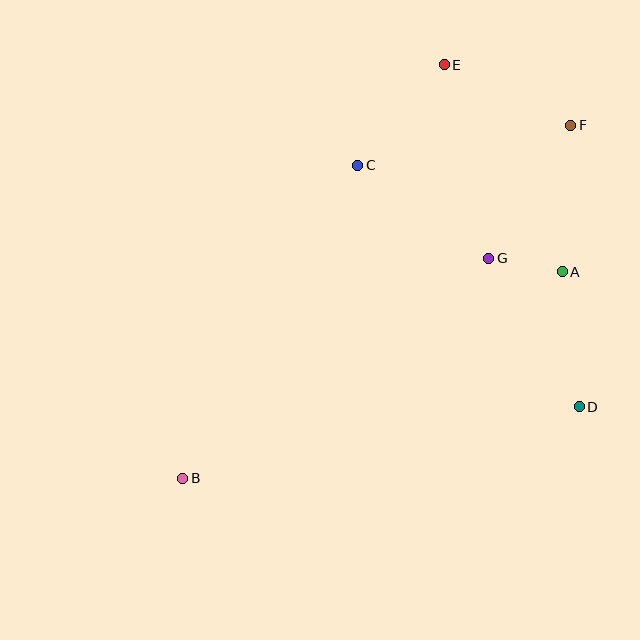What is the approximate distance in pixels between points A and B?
The distance between A and B is approximately 432 pixels.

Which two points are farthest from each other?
Points B and F are farthest from each other.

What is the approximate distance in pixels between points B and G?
The distance between B and G is approximately 377 pixels.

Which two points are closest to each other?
Points A and G are closest to each other.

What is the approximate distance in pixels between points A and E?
The distance between A and E is approximately 238 pixels.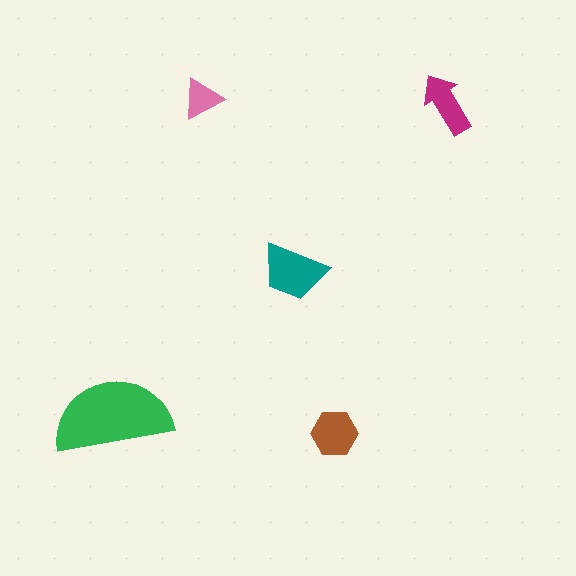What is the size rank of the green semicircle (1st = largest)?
1st.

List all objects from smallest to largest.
The pink triangle, the magenta arrow, the brown hexagon, the teal trapezoid, the green semicircle.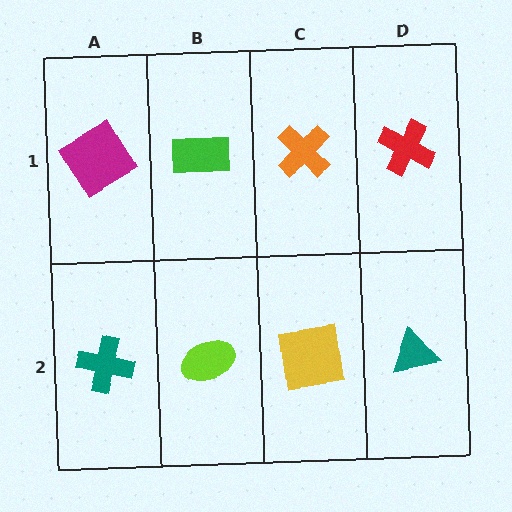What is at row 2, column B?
A lime ellipse.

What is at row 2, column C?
A yellow square.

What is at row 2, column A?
A teal cross.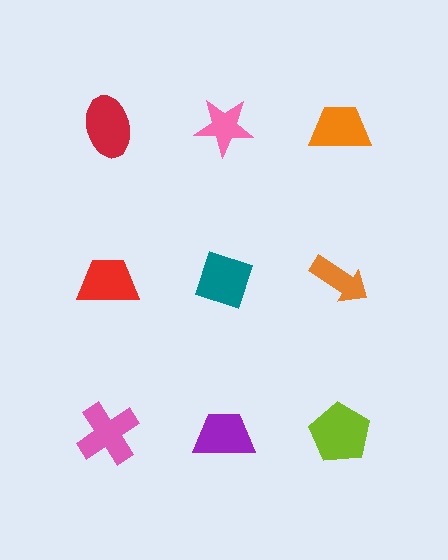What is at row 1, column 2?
A pink star.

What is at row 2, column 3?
An orange arrow.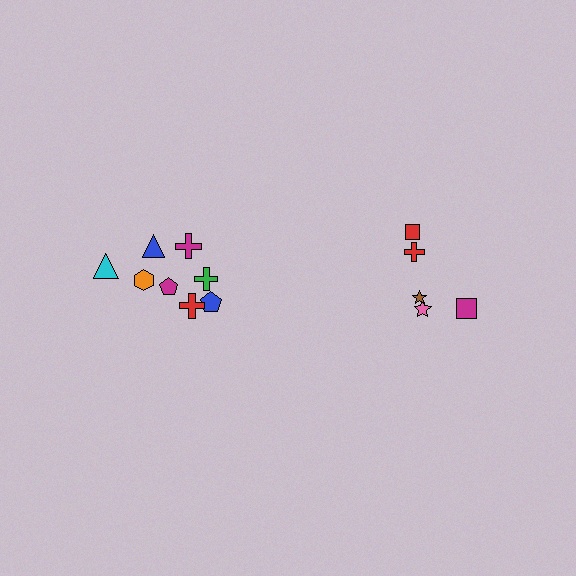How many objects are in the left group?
There are 8 objects.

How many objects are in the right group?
There are 5 objects.